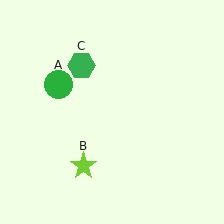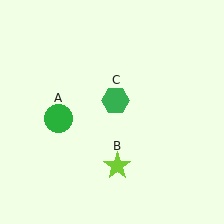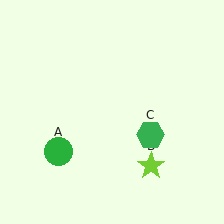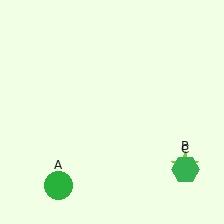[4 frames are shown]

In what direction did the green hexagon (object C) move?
The green hexagon (object C) moved down and to the right.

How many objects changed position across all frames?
3 objects changed position: green circle (object A), lime star (object B), green hexagon (object C).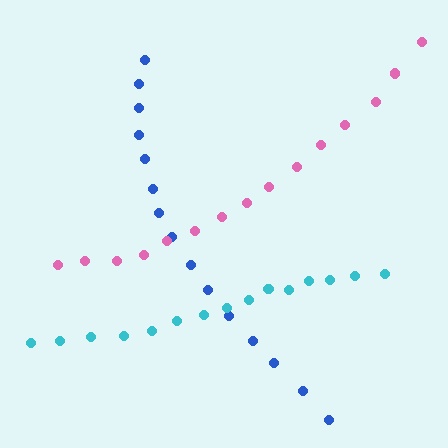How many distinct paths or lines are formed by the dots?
There are 3 distinct paths.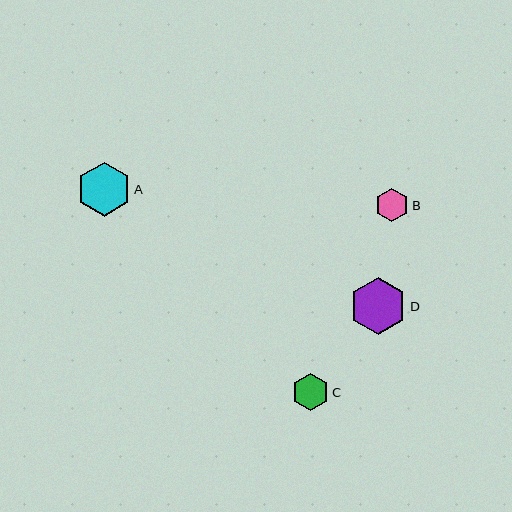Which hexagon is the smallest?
Hexagon B is the smallest with a size of approximately 34 pixels.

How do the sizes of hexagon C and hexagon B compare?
Hexagon C and hexagon B are approximately the same size.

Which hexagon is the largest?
Hexagon D is the largest with a size of approximately 57 pixels.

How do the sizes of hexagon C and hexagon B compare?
Hexagon C and hexagon B are approximately the same size.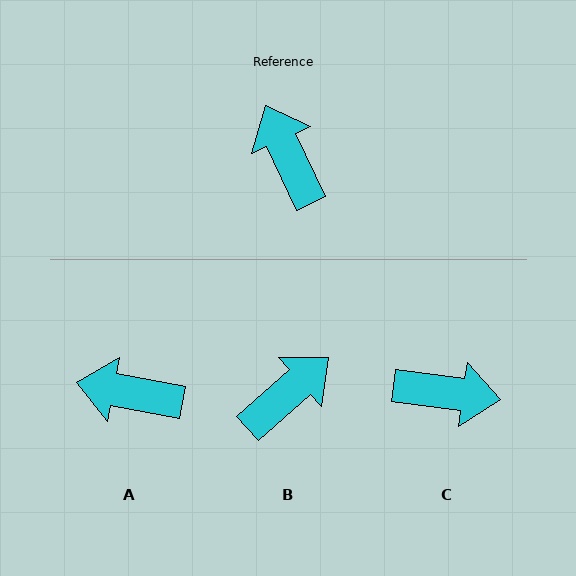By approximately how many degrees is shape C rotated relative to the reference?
Approximately 123 degrees clockwise.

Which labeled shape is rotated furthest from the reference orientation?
C, about 123 degrees away.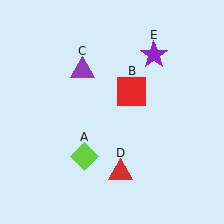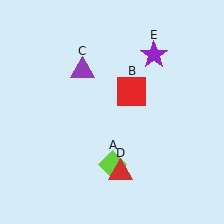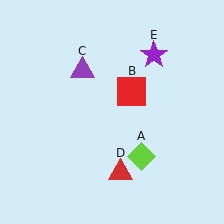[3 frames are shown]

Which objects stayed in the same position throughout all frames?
Red square (object B) and purple triangle (object C) and red triangle (object D) and purple star (object E) remained stationary.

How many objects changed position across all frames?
1 object changed position: lime diamond (object A).